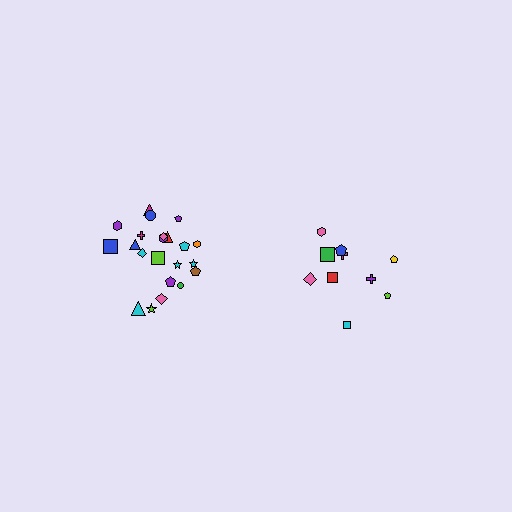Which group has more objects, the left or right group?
The left group.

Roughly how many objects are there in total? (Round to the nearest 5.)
Roughly 30 objects in total.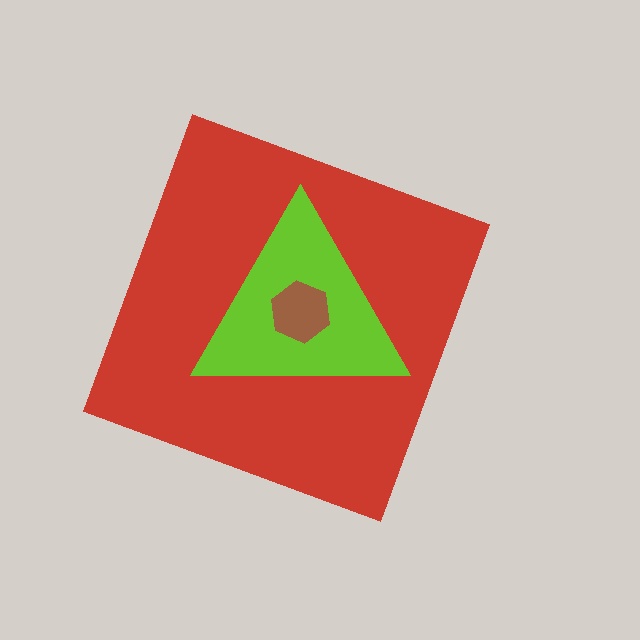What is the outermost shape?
The red diamond.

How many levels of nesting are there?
3.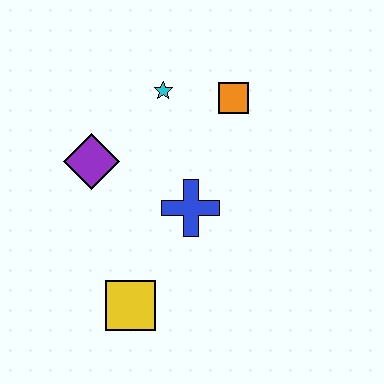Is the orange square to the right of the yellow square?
Yes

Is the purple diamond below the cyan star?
Yes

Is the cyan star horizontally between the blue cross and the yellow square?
Yes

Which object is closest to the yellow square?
The blue cross is closest to the yellow square.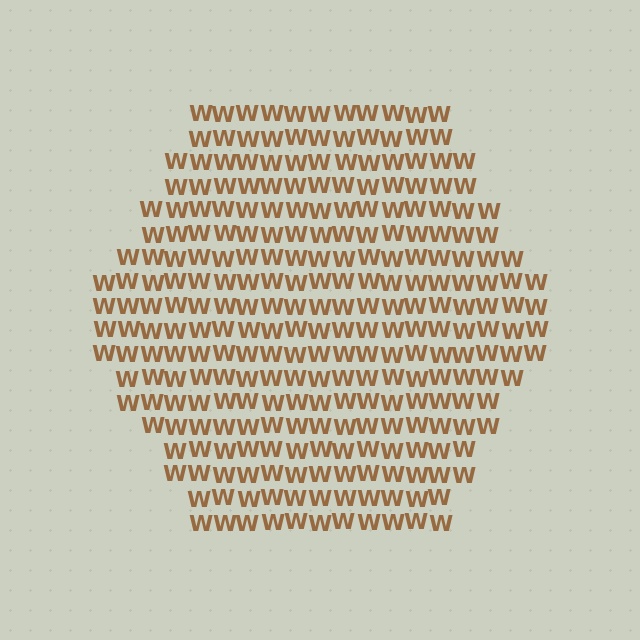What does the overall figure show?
The overall figure shows a hexagon.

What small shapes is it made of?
It is made of small letter W's.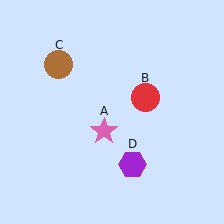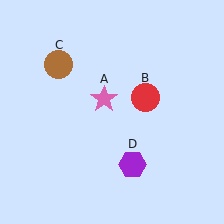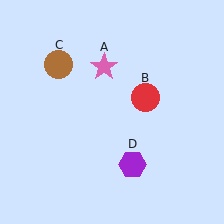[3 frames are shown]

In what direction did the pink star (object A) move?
The pink star (object A) moved up.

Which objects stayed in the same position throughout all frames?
Red circle (object B) and brown circle (object C) and purple hexagon (object D) remained stationary.